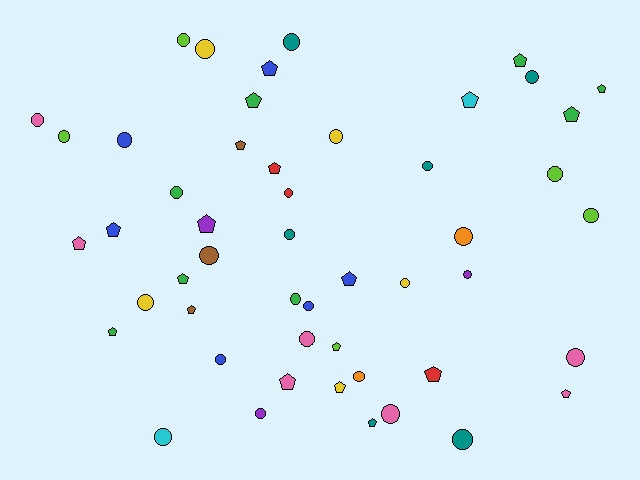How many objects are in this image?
There are 50 objects.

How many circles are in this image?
There are 29 circles.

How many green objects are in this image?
There are 8 green objects.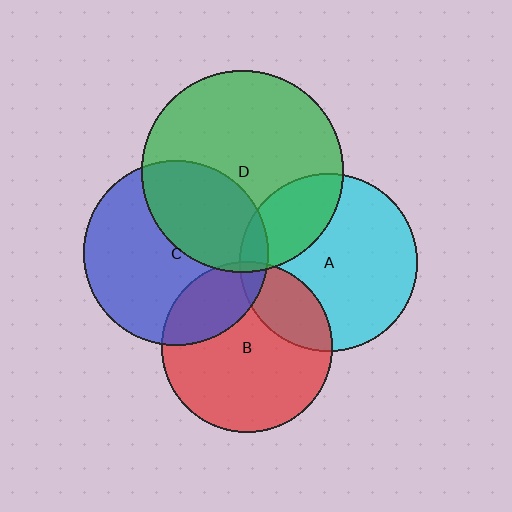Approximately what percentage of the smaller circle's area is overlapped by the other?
Approximately 25%.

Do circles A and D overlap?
Yes.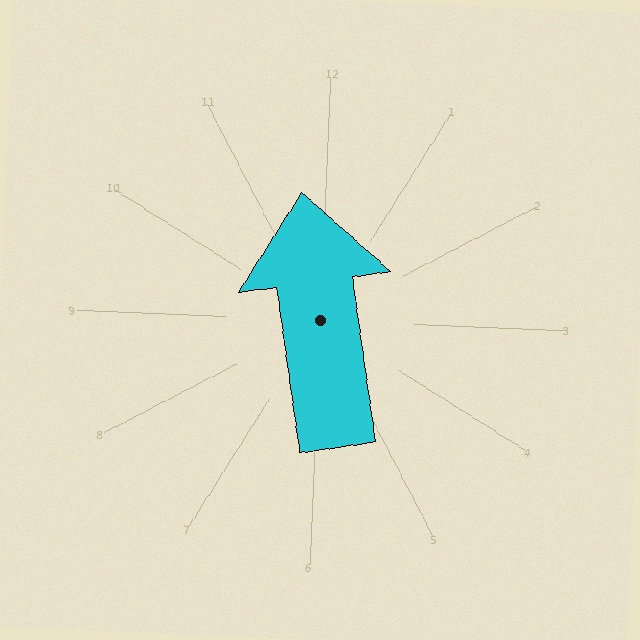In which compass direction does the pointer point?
North.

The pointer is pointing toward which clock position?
Roughly 12 o'clock.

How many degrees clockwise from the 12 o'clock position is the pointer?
Approximately 350 degrees.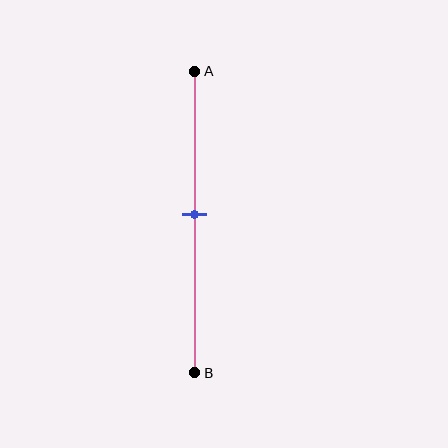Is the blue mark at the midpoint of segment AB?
Yes, the mark is approximately at the midpoint.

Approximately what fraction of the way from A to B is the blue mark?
The blue mark is approximately 45% of the way from A to B.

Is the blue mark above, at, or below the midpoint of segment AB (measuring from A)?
The blue mark is approximately at the midpoint of segment AB.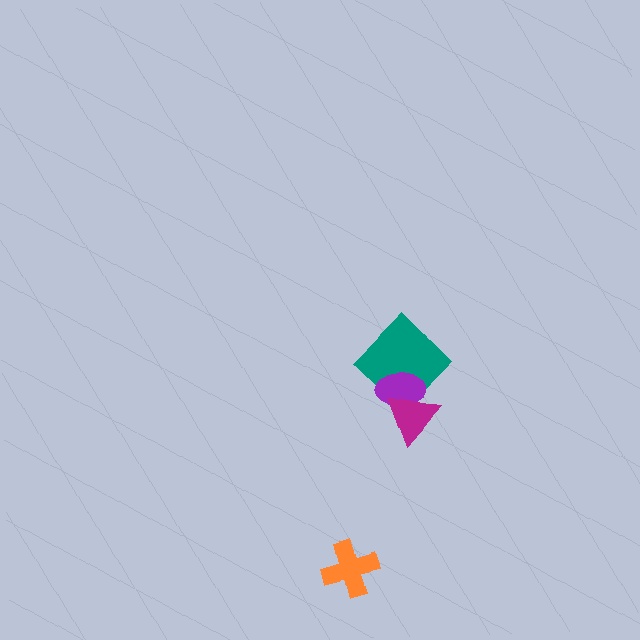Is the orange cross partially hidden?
No, no other shape covers it.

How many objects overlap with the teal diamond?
2 objects overlap with the teal diamond.